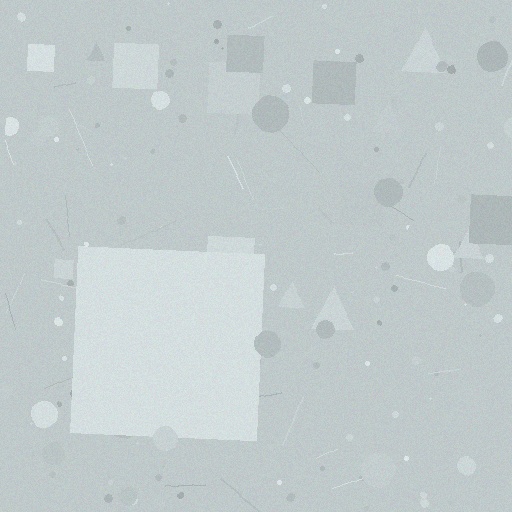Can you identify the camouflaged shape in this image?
The camouflaged shape is a square.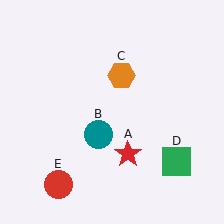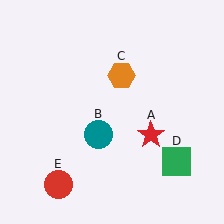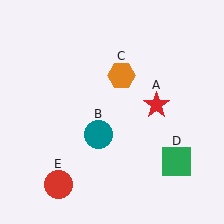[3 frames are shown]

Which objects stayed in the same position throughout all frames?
Teal circle (object B) and orange hexagon (object C) and green square (object D) and red circle (object E) remained stationary.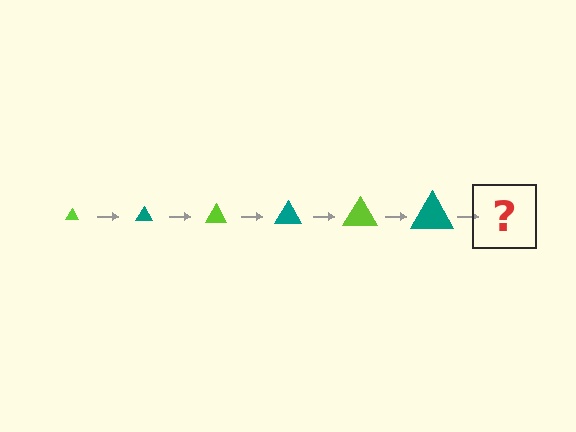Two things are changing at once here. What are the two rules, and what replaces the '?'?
The two rules are that the triangle grows larger each step and the color cycles through lime and teal. The '?' should be a lime triangle, larger than the previous one.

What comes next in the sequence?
The next element should be a lime triangle, larger than the previous one.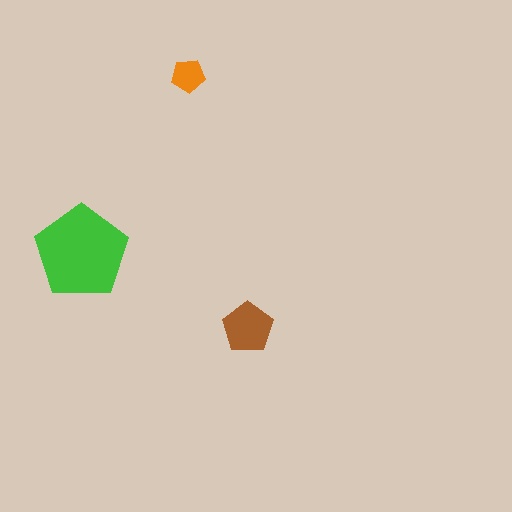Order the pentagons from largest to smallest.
the green one, the brown one, the orange one.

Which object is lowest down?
The brown pentagon is bottommost.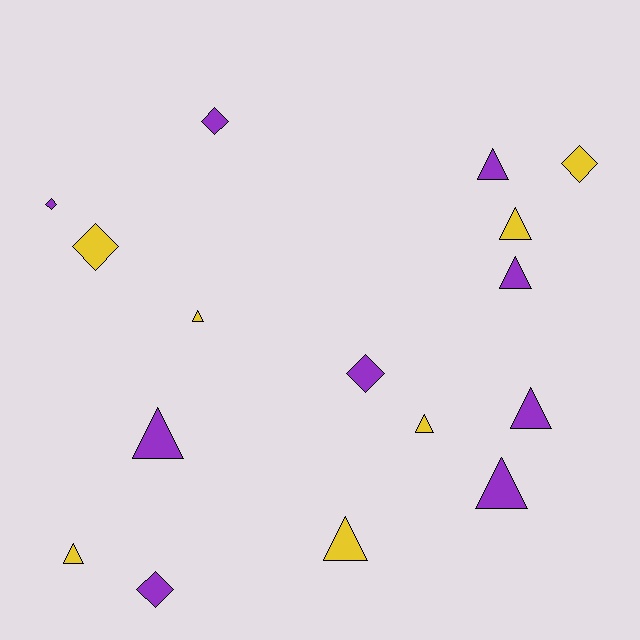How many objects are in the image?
There are 16 objects.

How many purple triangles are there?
There are 5 purple triangles.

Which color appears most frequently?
Purple, with 9 objects.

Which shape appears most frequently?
Triangle, with 10 objects.